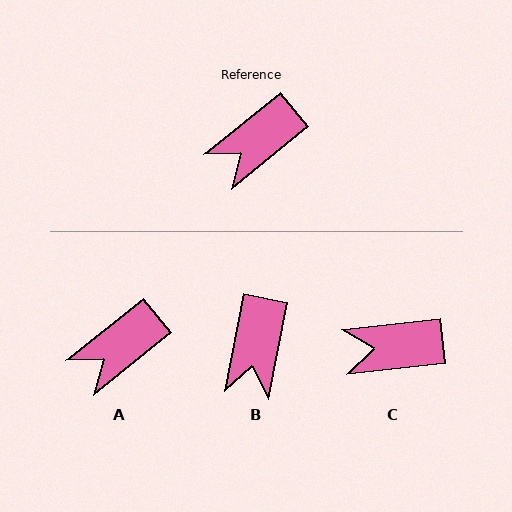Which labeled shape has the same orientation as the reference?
A.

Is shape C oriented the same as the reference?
No, it is off by about 32 degrees.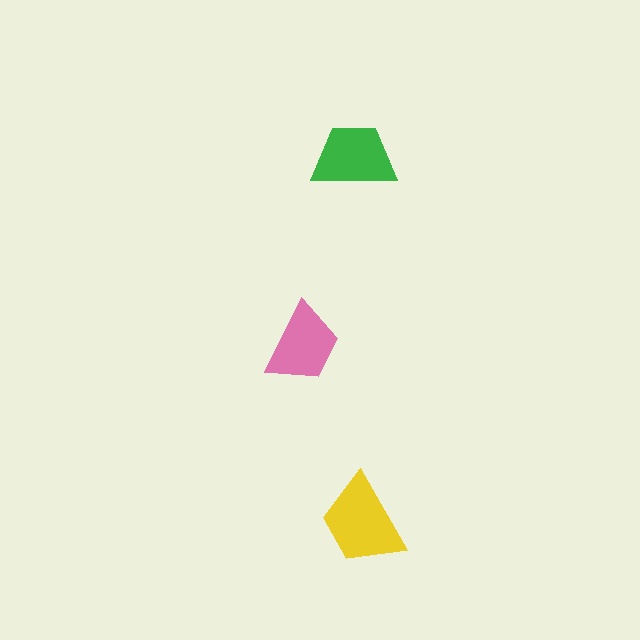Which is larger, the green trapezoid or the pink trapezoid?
The green one.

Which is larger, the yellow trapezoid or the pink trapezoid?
The yellow one.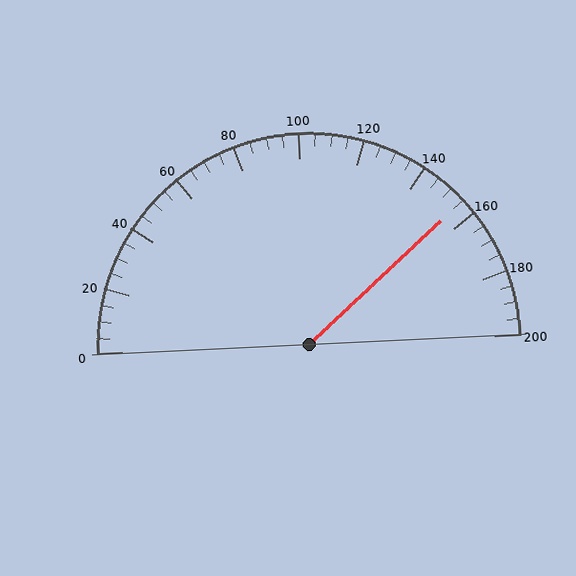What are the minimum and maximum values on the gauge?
The gauge ranges from 0 to 200.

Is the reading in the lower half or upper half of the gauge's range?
The reading is in the upper half of the range (0 to 200).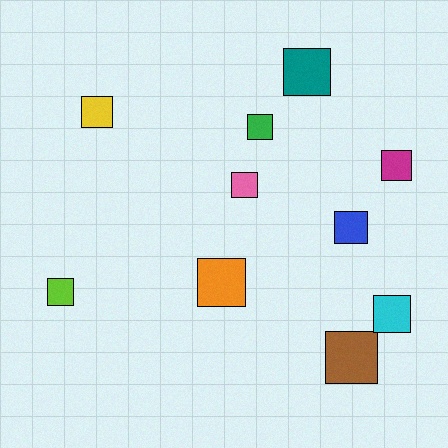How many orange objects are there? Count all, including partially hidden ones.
There is 1 orange object.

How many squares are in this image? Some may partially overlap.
There are 10 squares.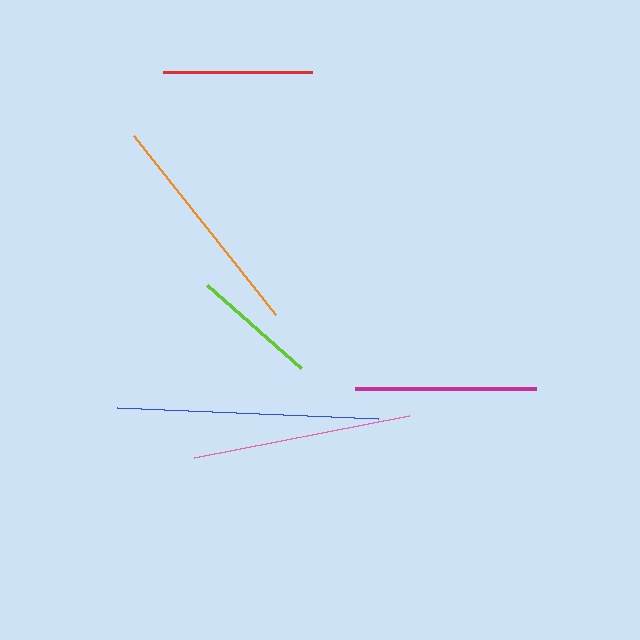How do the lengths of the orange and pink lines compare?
The orange and pink lines are approximately the same length.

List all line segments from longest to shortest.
From longest to shortest: blue, orange, pink, magenta, red, lime.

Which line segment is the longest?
The blue line is the longest at approximately 262 pixels.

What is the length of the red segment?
The red segment is approximately 149 pixels long.